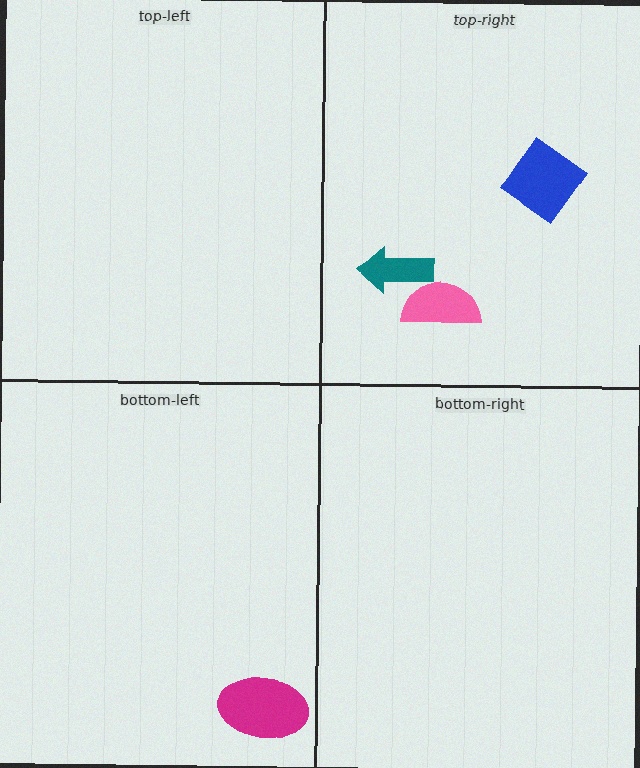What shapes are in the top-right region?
The teal arrow, the pink semicircle, the blue diamond.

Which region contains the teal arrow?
The top-right region.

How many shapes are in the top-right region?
3.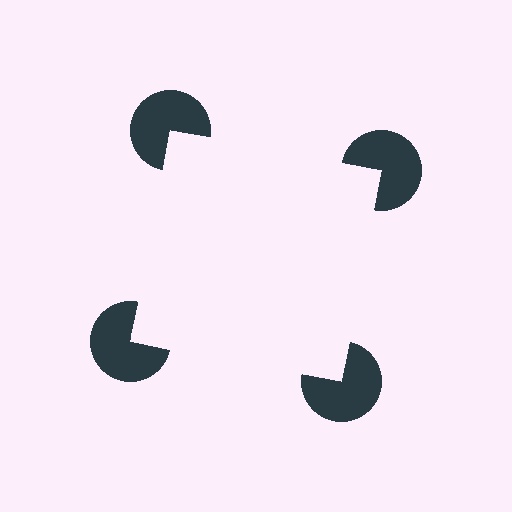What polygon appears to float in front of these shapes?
An illusory square — its edges are inferred from the aligned wedge cuts in the pac-man discs, not physically drawn.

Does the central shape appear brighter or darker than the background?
It typically appears slightly brighter than the background, even though no actual brightness change is drawn.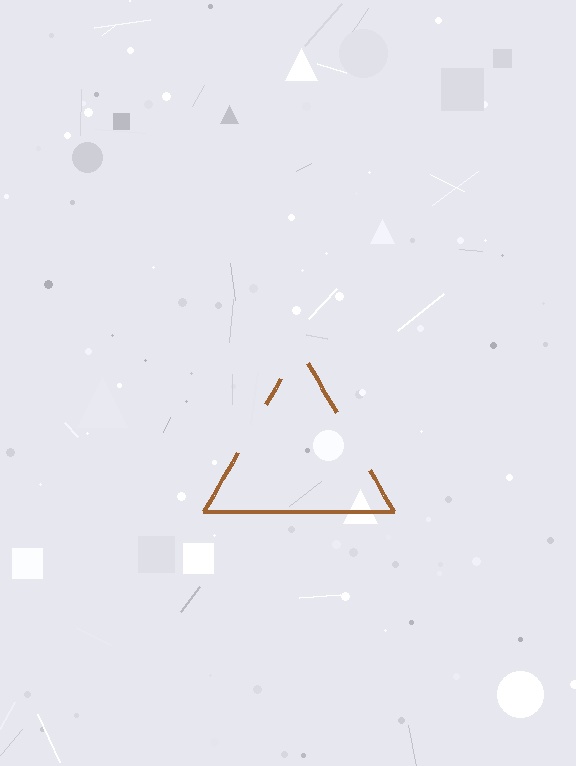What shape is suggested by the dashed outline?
The dashed outline suggests a triangle.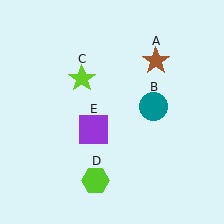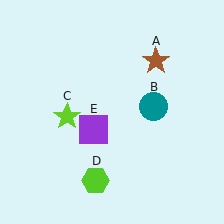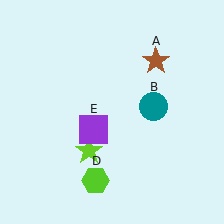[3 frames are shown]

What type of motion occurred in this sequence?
The lime star (object C) rotated counterclockwise around the center of the scene.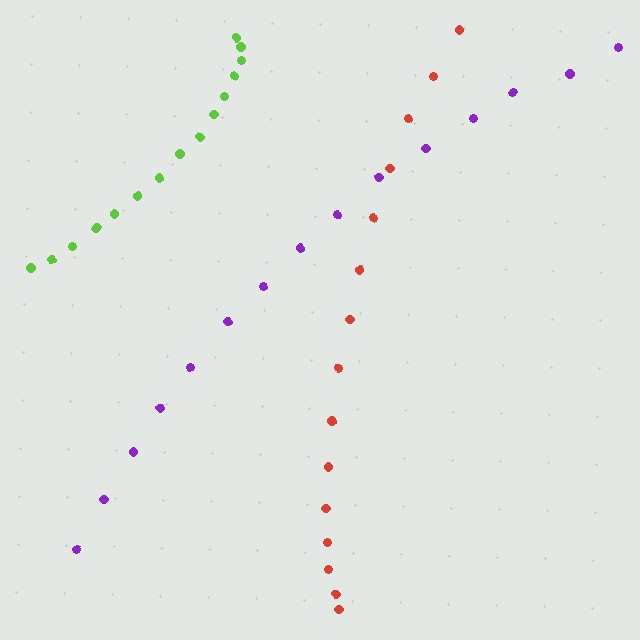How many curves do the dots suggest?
There are 3 distinct paths.